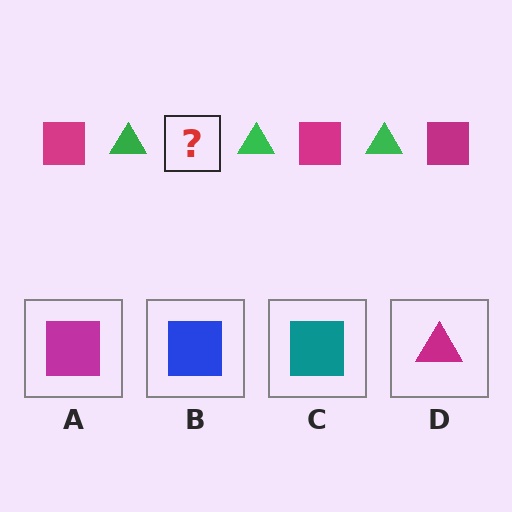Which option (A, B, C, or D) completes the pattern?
A.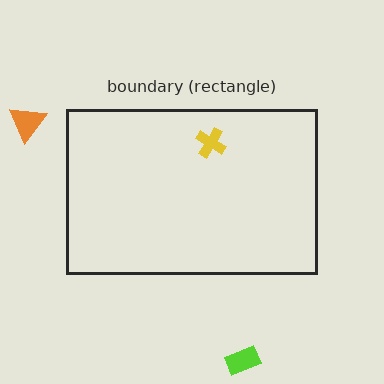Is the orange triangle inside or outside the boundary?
Outside.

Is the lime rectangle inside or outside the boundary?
Outside.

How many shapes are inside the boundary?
1 inside, 2 outside.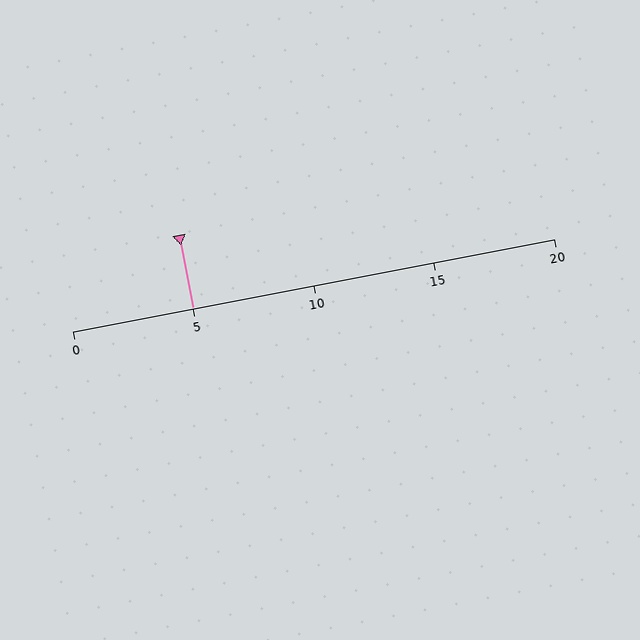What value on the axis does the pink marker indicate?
The marker indicates approximately 5.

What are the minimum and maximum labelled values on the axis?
The axis runs from 0 to 20.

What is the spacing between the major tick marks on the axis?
The major ticks are spaced 5 apart.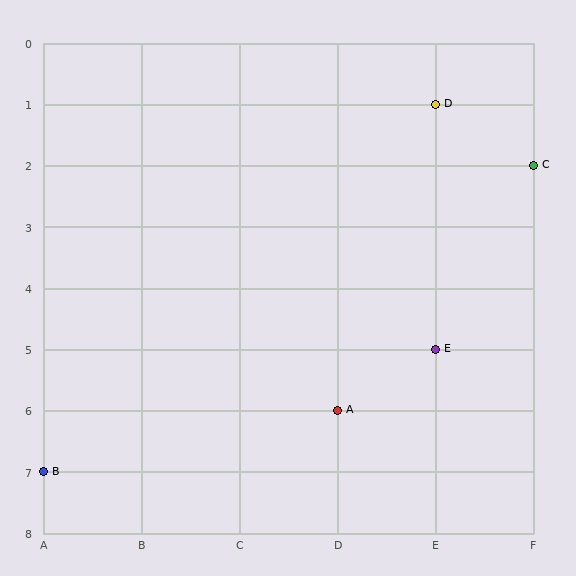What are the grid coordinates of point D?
Point D is at grid coordinates (E, 1).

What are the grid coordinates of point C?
Point C is at grid coordinates (F, 2).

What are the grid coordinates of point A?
Point A is at grid coordinates (D, 6).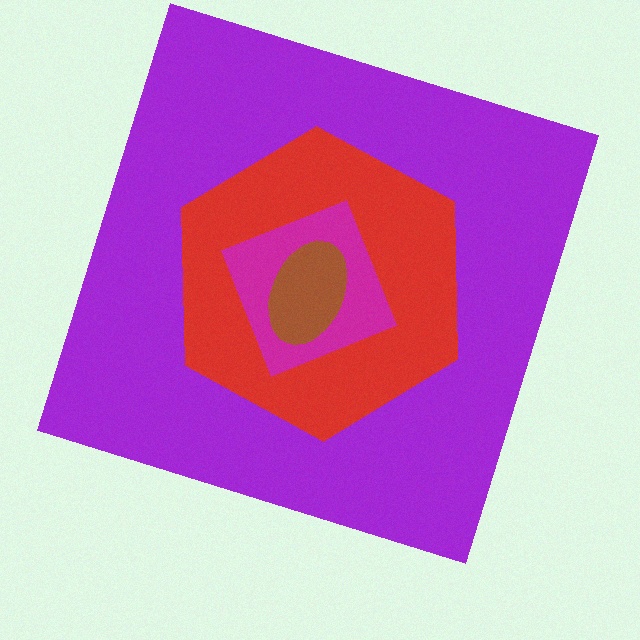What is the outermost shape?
The purple square.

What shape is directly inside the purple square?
The red hexagon.